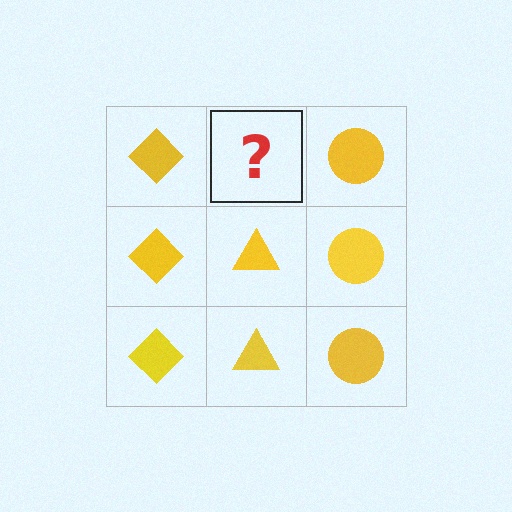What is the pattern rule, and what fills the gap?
The rule is that each column has a consistent shape. The gap should be filled with a yellow triangle.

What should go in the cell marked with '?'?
The missing cell should contain a yellow triangle.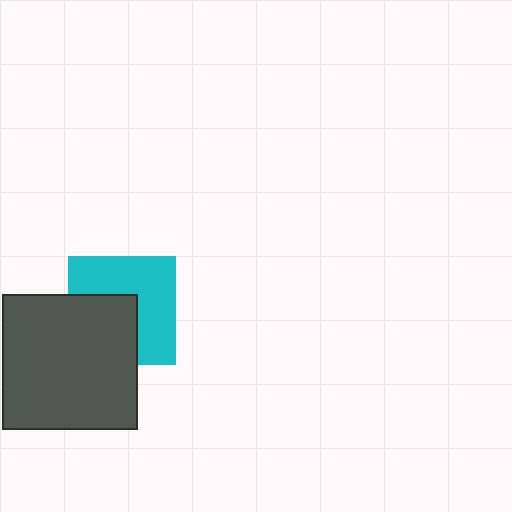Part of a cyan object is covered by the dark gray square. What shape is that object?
It is a square.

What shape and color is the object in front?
The object in front is a dark gray square.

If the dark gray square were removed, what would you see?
You would see the complete cyan square.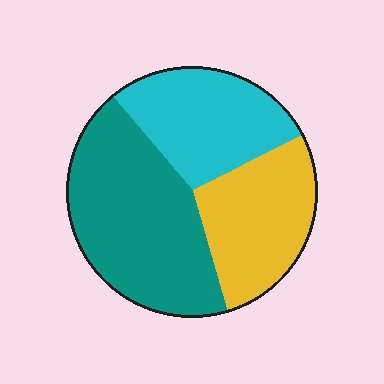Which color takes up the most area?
Teal, at roughly 45%.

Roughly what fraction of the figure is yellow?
Yellow takes up between a quarter and a half of the figure.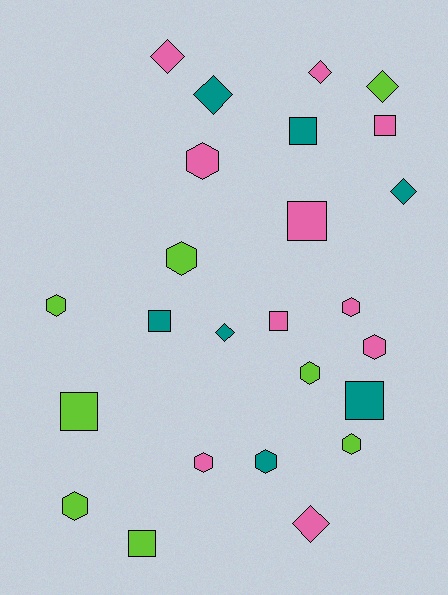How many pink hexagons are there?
There are 4 pink hexagons.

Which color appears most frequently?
Pink, with 10 objects.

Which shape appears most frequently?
Hexagon, with 10 objects.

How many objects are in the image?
There are 25 objects.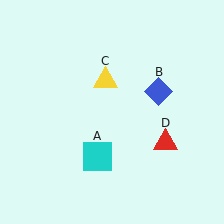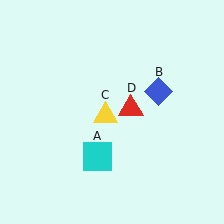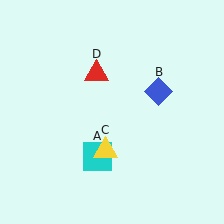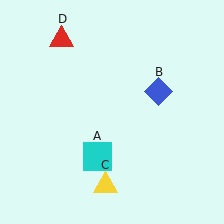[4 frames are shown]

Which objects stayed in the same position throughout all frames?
Cyan square (object A) and blue diamond (object B) remained stationary.